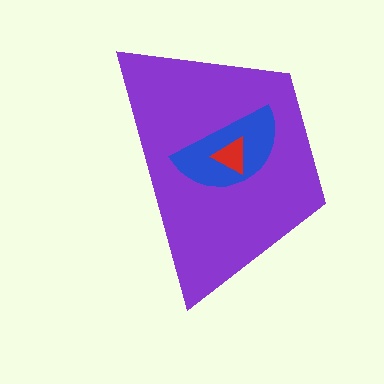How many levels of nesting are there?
3.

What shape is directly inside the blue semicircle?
The red triangle.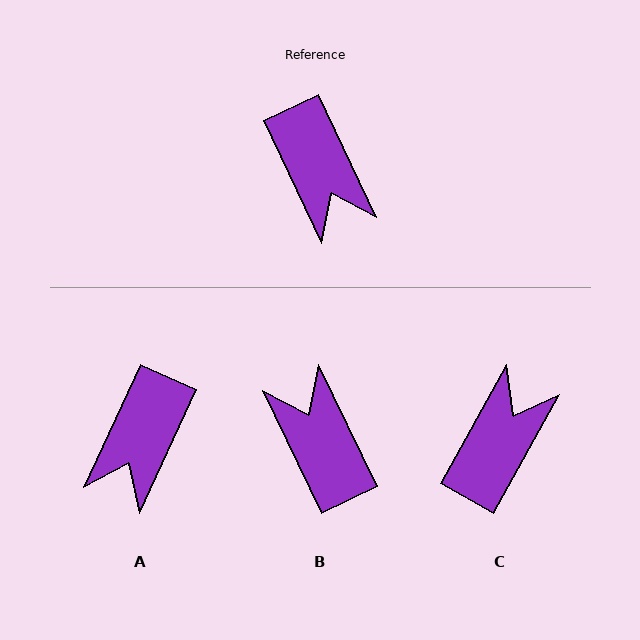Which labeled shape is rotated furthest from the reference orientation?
B, about 180 degrees away.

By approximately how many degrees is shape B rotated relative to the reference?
Approximately 180 degrees clockwise.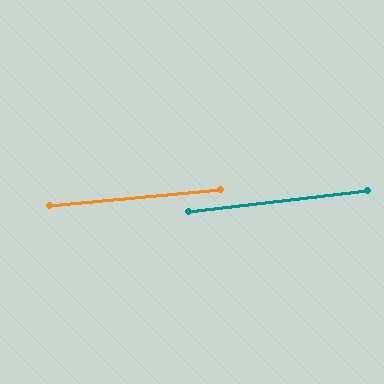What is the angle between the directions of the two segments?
Approximately 2 degrees.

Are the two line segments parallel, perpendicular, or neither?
Parallel — their directions differ by only 1.6°.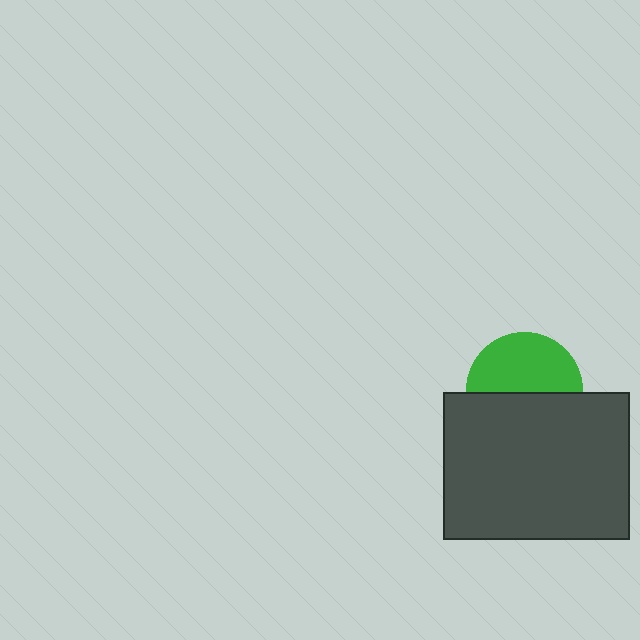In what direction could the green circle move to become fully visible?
The green circle could move up. That would shift it out from behind the dark gray rectangle entirely.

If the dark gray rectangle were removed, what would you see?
You would see the complete green circle.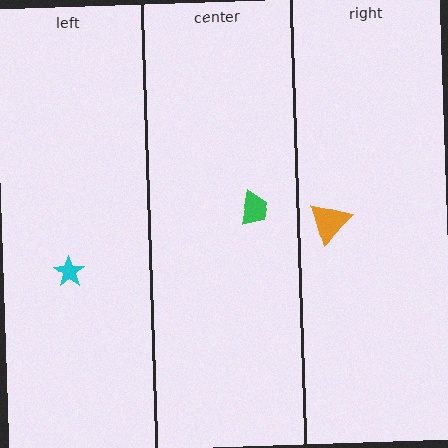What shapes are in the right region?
The orange triangle.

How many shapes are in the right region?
1.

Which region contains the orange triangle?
The right region.